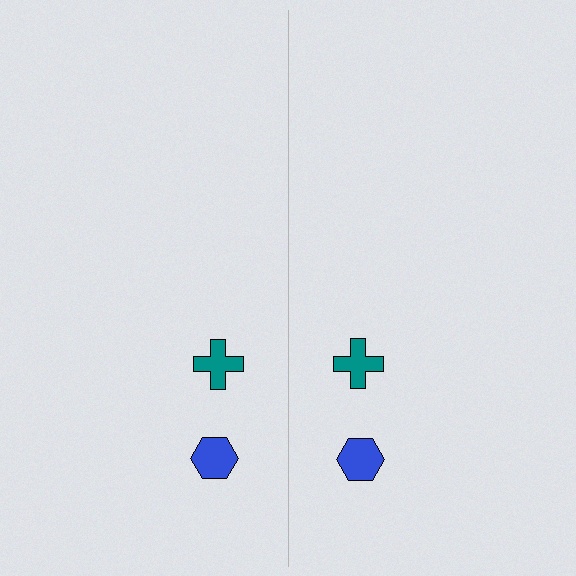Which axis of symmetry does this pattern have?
The pattern has a vertical axis of symmetry running through the center of the image.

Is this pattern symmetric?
Yes, this pattern has bilateral (reflection) symmetry.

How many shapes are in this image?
There are 4 shapes in this image.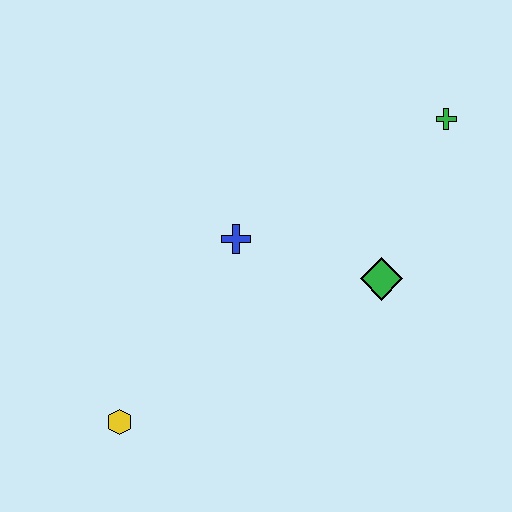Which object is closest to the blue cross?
The green diamond is closest to the blue cross.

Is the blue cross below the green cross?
Yes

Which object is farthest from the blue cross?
The green cross is farthest from the blue cross.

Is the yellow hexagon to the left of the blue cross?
Yes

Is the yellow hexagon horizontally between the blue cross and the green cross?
No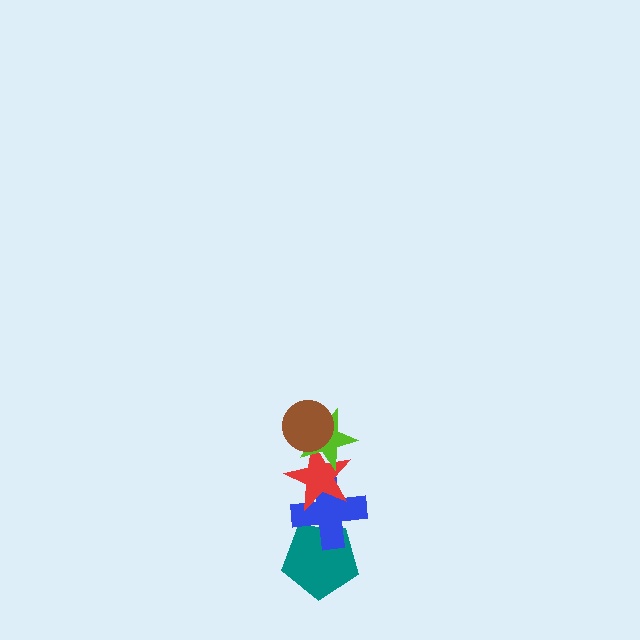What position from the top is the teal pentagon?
The teal pentagon is 5th from the top.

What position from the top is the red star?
The red star is 3rd from the top.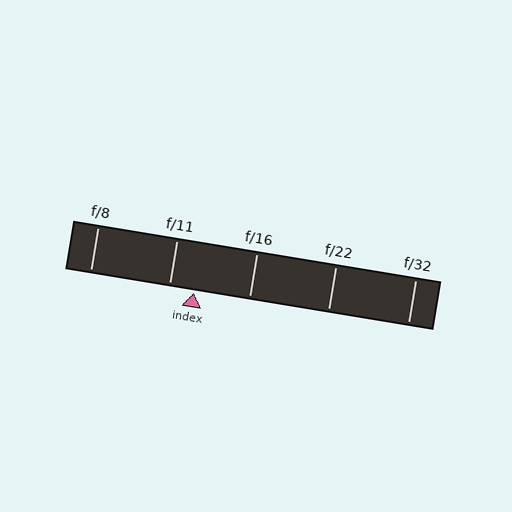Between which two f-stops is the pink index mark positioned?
The index mark is between f/11 and f/16.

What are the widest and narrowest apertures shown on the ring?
The widest aperture shown is f/8 and the narrowest is f/32.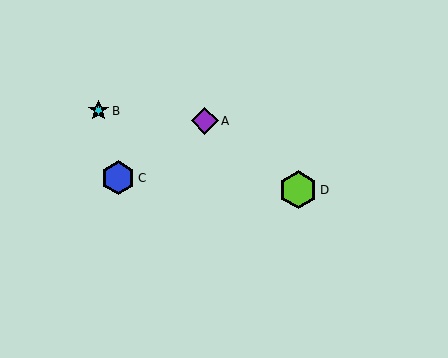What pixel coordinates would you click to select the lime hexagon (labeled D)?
Click at (298, 190) to select the lime hexagon D.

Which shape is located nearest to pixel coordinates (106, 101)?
The cyan star (labeled B) at (99, 111) is nearest to that location.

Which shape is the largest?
The lime hexagon (labeled D) is the largest.